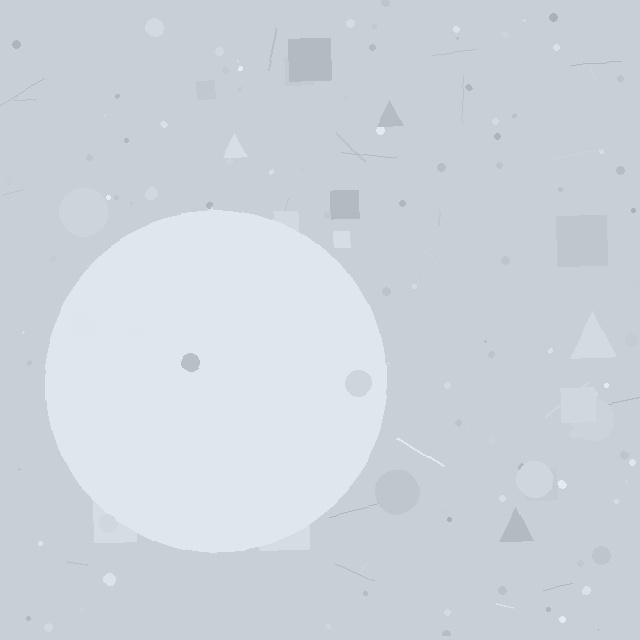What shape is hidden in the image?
A circle is hidden in the image.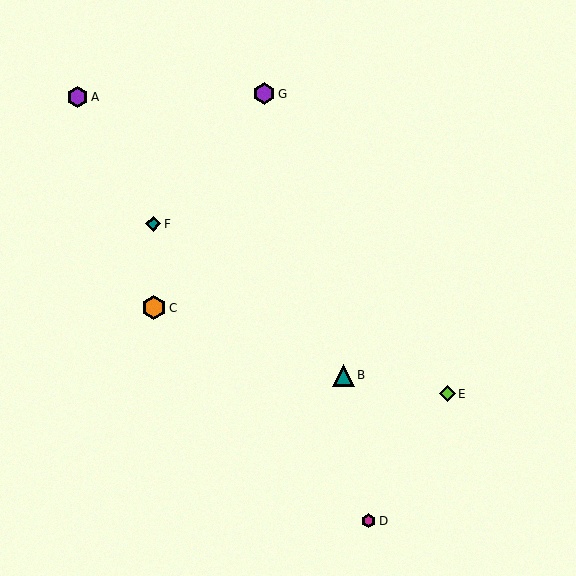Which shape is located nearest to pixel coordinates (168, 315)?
The orange hexagon (labeled C) at (154, 308) is nearest to that location.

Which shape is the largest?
The orange hexagon (labeled C) is the largest.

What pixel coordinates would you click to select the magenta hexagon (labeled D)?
Click at (369, 521) to select the magenta hexagon D.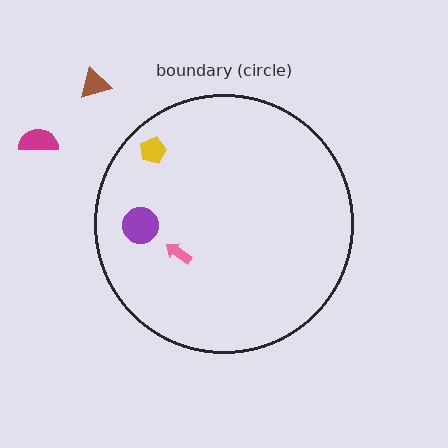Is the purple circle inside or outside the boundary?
Inside.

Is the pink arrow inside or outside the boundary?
Inside.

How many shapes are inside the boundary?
3 inside, 2 outside.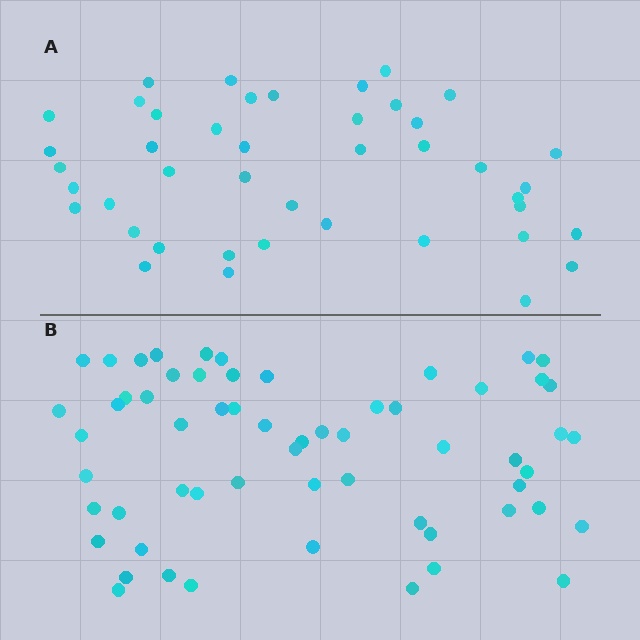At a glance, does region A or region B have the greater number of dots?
Region B (the bottom region) has more dots.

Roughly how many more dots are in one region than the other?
Region B has approximately 15 more dots than region A.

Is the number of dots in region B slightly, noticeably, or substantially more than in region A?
Region B has noticeably more, but not dramatically so. The ratio is roughly 1.4 to 1.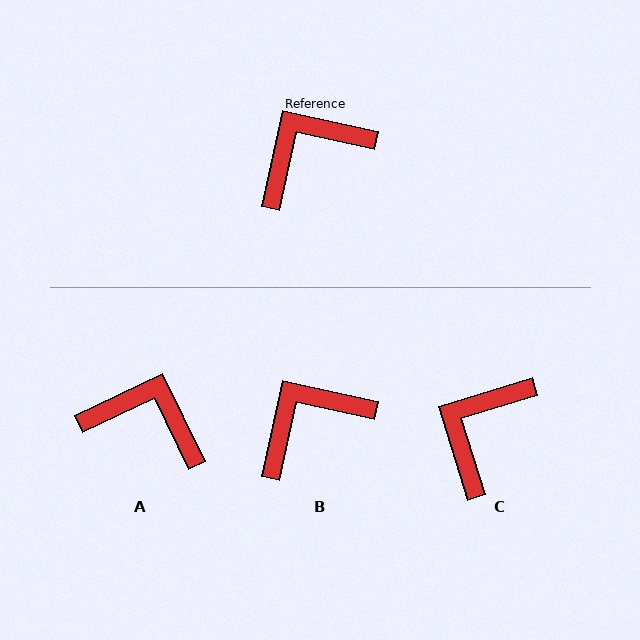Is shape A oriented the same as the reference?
No, it is off by about 52 degrees.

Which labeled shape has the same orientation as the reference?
B.